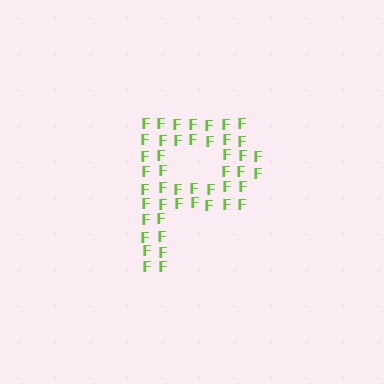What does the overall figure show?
The overall figure shows the letter P.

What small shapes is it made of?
It is made of small letter F's.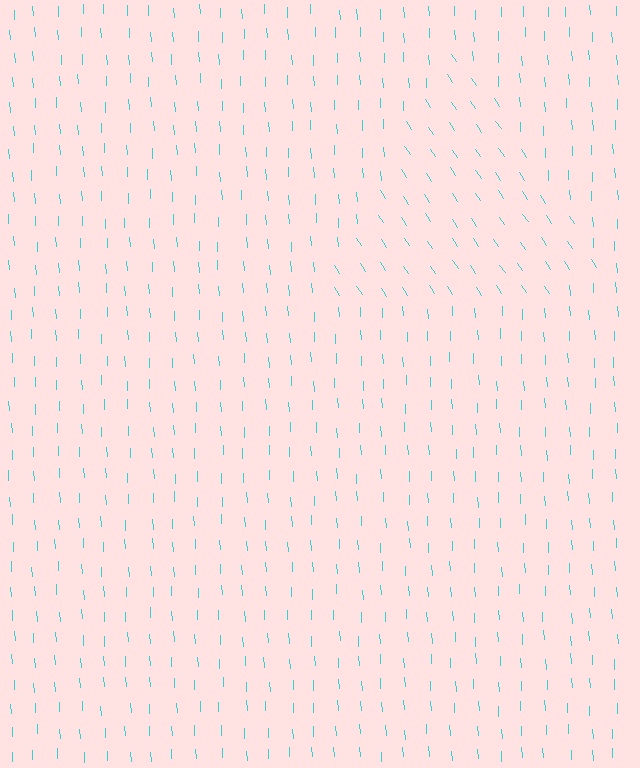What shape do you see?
I see a triangle.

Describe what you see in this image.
The image is filled with small cyan line segments. A triangle region in the image has lines oriented differently from the surrounding lines, creating a visible texture boundary.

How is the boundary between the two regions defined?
The boundary is defined purely by a change in line orientation (approximately 31 degrees difference). All lines are the same color and thickness.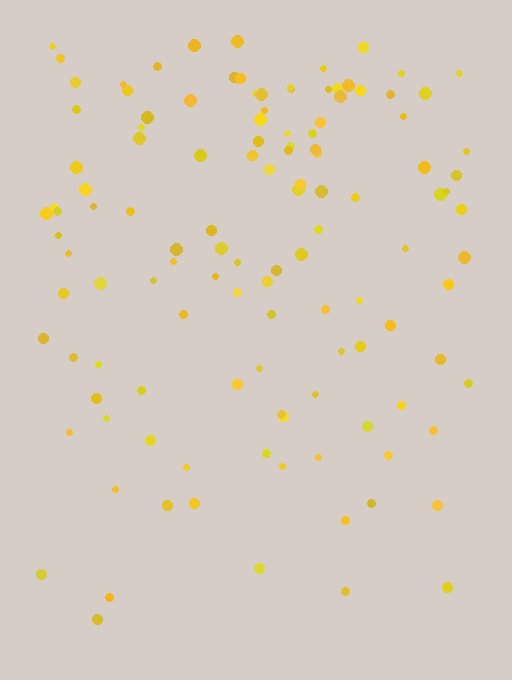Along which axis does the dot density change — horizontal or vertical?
Vertical.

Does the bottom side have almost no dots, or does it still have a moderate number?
Still a moderate number, just noticeably fewer than the top.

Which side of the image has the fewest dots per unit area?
The bottom.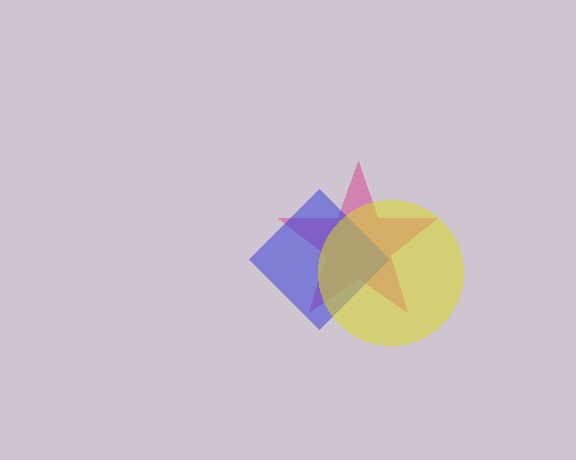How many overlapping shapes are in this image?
There are 3 overlapping shapes in the image.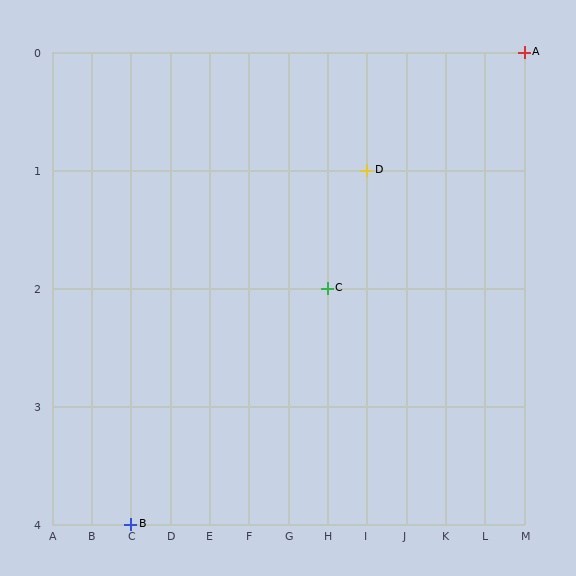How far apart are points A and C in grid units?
Points A and C are 5 columns and 2 rows apart (about 5.4 grid units diagonally).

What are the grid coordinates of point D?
Point D is at grid coordinates (I, 1).